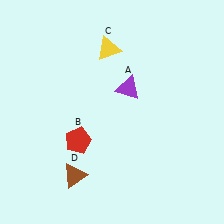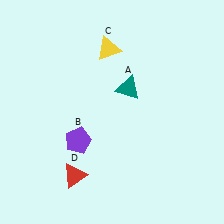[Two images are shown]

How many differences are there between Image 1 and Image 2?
There are 3 differences between the two images.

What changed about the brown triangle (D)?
In Image 1, D is brown. In Image 2, it changed to red.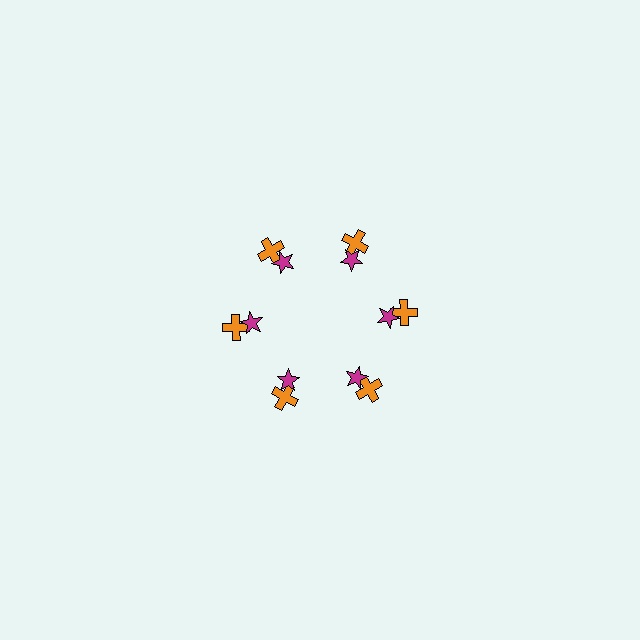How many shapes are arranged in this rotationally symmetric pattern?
There are 12 shapes, arranged in 6 groups of 2.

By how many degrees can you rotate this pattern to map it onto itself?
The pattern maps onto itself every 60 degrees of rotation.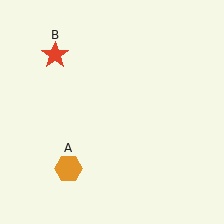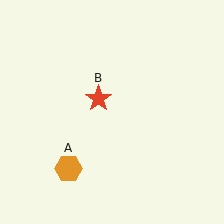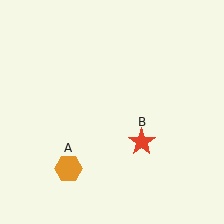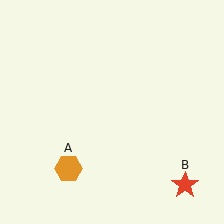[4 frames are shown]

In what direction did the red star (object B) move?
The red star (object B) moved down and to the right.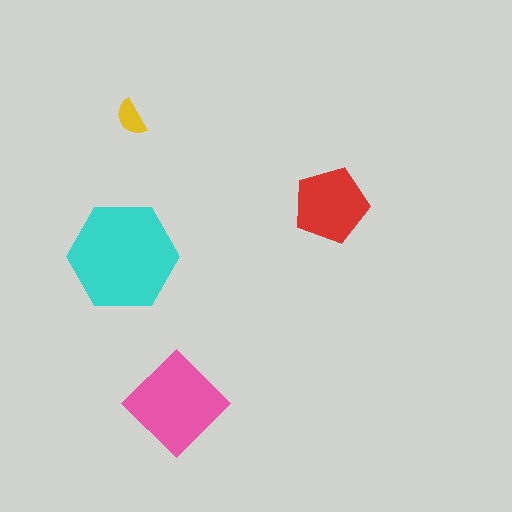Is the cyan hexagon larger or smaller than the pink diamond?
Larger.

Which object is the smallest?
The yellow semicircle.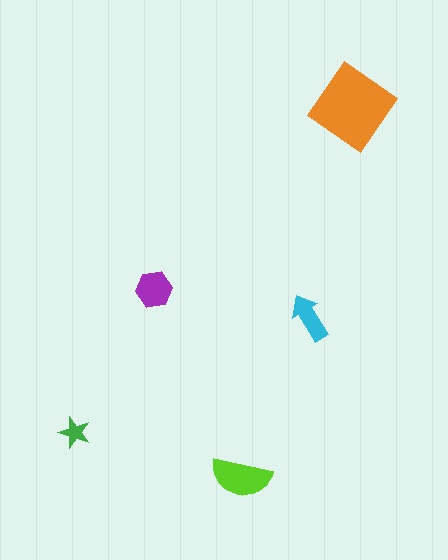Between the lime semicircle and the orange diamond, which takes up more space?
The orange diamond.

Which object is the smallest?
The green star.